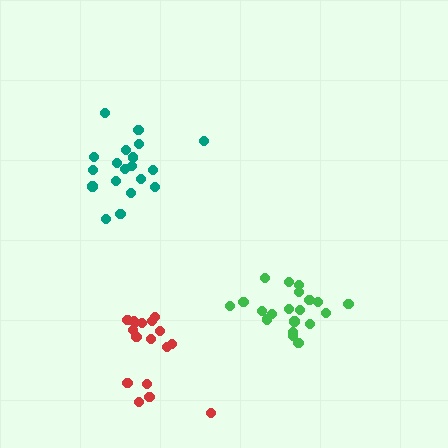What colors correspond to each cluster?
The clusters are colored: green, teal, red.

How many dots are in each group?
Group 1: 20 dots, Group 2: 19 dots, Group 3: 17 dots (56 total).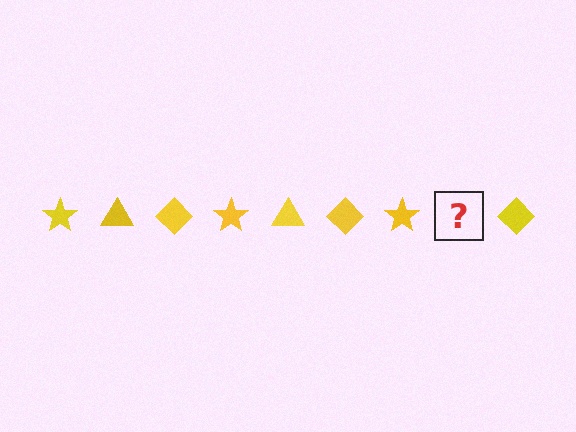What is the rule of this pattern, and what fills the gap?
The rule is that the pattern cycles through star, triangle, diamond shapes in yellow. The gap should be filled with a yellow triangle.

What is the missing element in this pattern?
The missing element is a yellow triangle.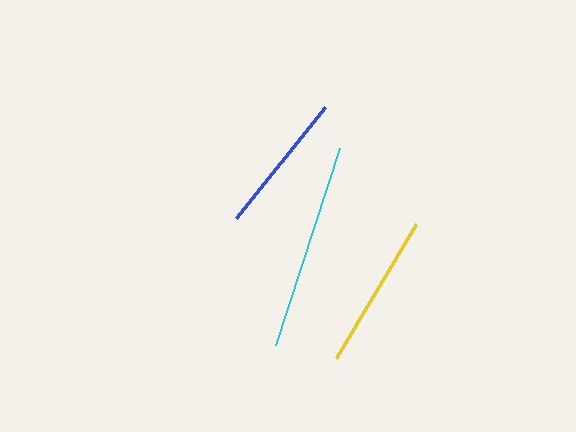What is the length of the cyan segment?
The cyan segment is approximately 207 pixels long.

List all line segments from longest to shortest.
From longest to shortest: cyan, yellow, blue.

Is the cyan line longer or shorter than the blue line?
The cyan line is longer than the blue line.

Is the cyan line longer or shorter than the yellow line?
The cyan line is longer than the yellow line.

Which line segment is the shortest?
The blue line is the shortest at approximately 142 pixels.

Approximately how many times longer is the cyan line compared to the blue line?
The cyan line is approximately 1.5 times the length of the blue line.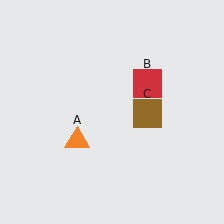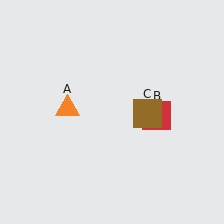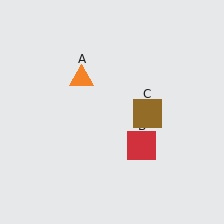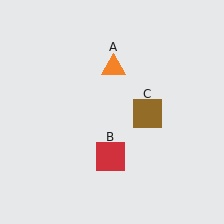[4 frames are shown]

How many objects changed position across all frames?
2 objects changed position: orange triangle (object A), red square (object B).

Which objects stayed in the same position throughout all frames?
Brown square (object C) remained stationary.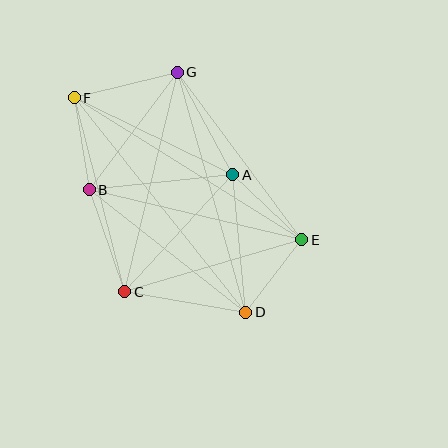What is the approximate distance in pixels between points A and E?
The distance between A and E is approximately 95 pixels.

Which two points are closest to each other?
Points D and E are closest to each other.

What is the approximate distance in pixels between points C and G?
The distance between C and G is approximately 226 pixels.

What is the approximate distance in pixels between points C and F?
The distance between C and F is approximately 201 pixels.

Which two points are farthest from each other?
Points D and F are farthest from each other.